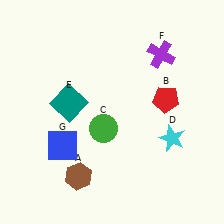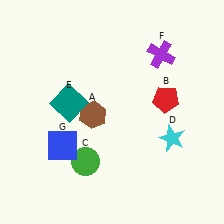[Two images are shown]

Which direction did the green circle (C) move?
The green circle (C) moved down.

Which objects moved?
The objects that moved are: the brown hexagon (A), the green circle (C).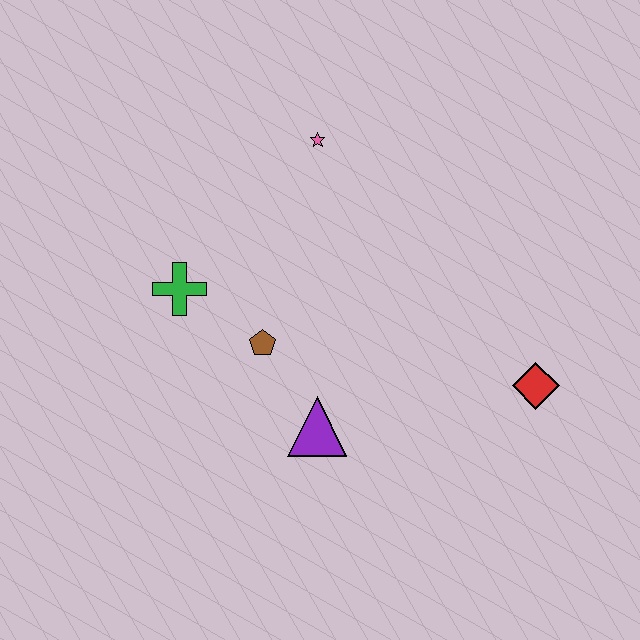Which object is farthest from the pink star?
The red diamond is farthest from the pink star.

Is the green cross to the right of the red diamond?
No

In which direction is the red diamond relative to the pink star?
The red diamond is below the pink star.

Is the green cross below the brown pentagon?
No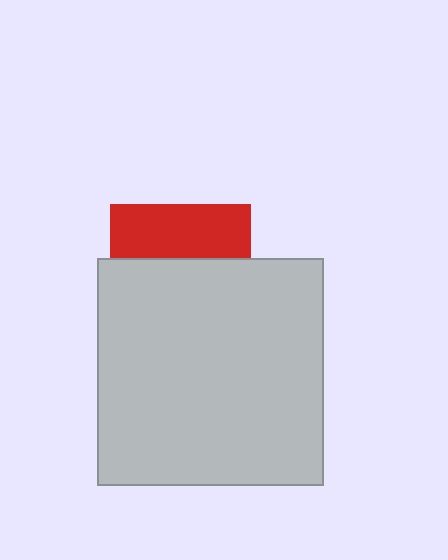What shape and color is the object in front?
The object in front is a light gray square.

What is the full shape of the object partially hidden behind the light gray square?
The partially hidden object is a red square.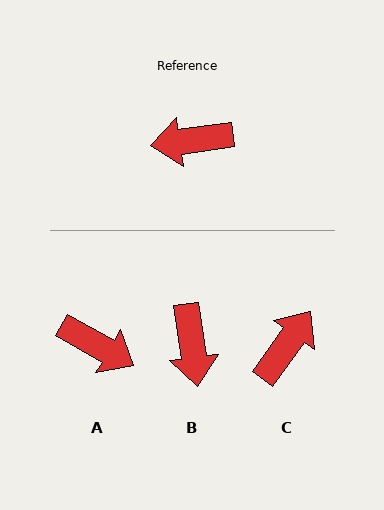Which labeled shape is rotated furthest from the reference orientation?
A, about 143 degrees away.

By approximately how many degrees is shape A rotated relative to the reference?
Approximately 143 degrees counter-clockwise.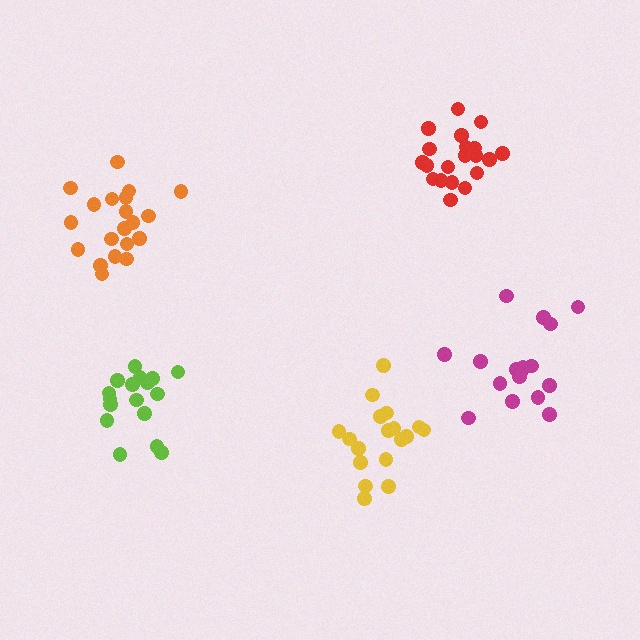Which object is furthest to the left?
The orange cluster is leftmost.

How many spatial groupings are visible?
There are 5 spatial groupings.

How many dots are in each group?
Group 1: 17 dots, Group 2: 18 dots, Group 3: 17 dots, Group 4: 20 dots, Group 5: 20 dots (92 total).